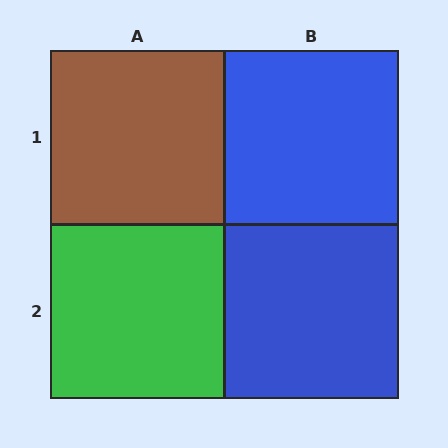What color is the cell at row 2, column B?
Blue.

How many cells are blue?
2 cells are blue.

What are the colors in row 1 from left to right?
Brown, blue.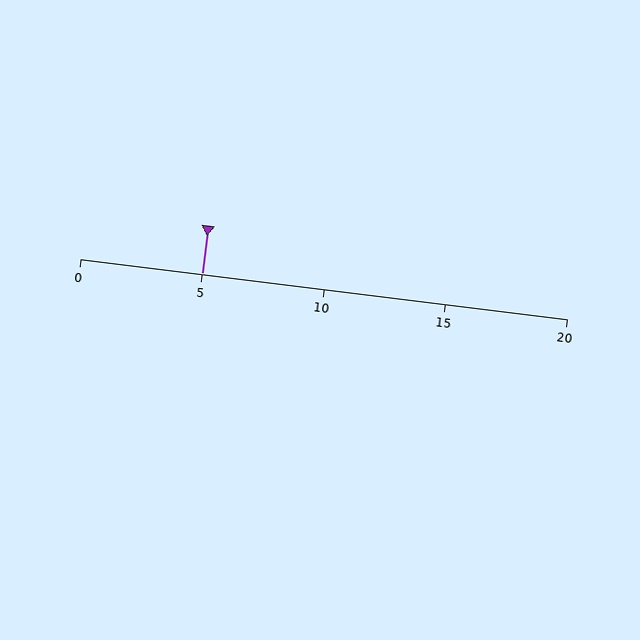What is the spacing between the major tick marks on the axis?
The major ticks are spaced 5 apart.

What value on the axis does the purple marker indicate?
The marker indicates approximately 5.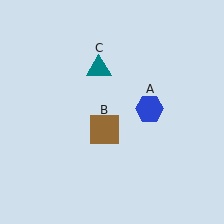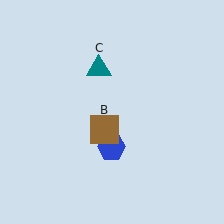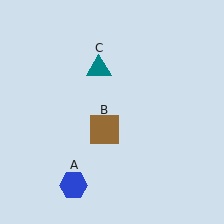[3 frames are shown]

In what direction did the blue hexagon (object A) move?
The blue hexagon (object A) moved down and to the left.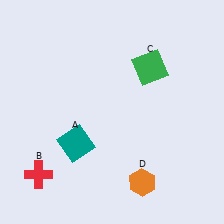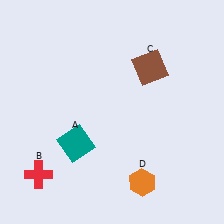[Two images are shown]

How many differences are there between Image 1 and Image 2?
There is 1 difference between the two images.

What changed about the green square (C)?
In Image 1, C is green. In Image 2, it changed to brown.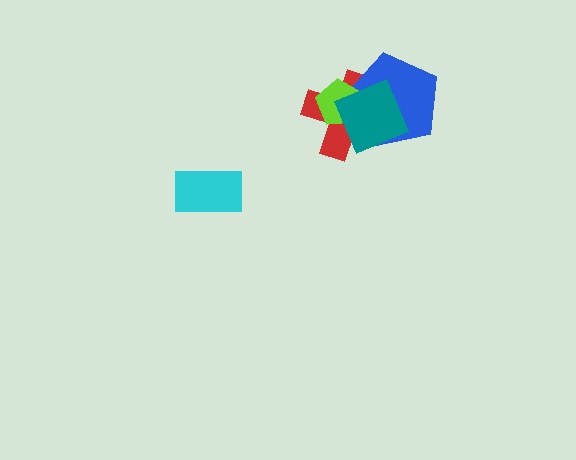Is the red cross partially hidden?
Yes, it is partially covered by another shape.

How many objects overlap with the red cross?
3 objects overlap with the red cross.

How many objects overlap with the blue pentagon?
3 objects overlap with the blue pentagon.